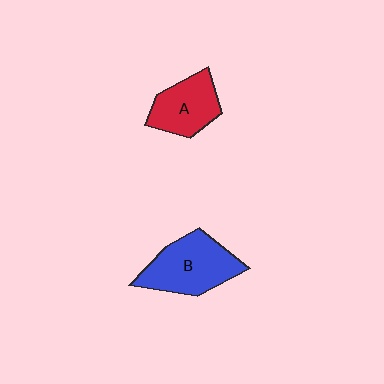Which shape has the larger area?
Shape B (blue).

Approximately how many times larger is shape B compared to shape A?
Approximately 1.4 times.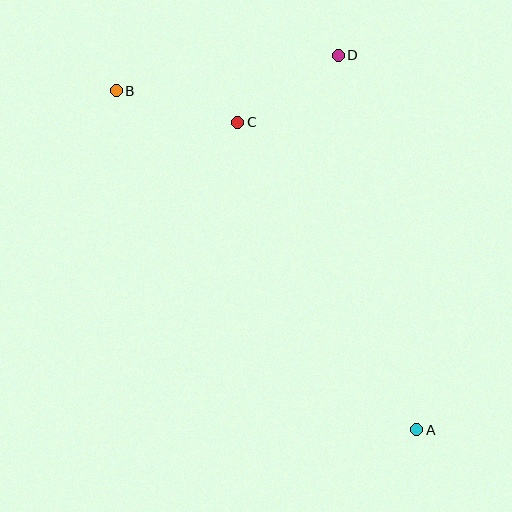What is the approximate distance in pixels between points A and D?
The distance between A and D is approximately 383 pixels.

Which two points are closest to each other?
Points C and D are closest to each other.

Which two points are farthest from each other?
Points A and B are farthest from each other.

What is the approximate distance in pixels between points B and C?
The distance between B and C is approximately 125 pixels.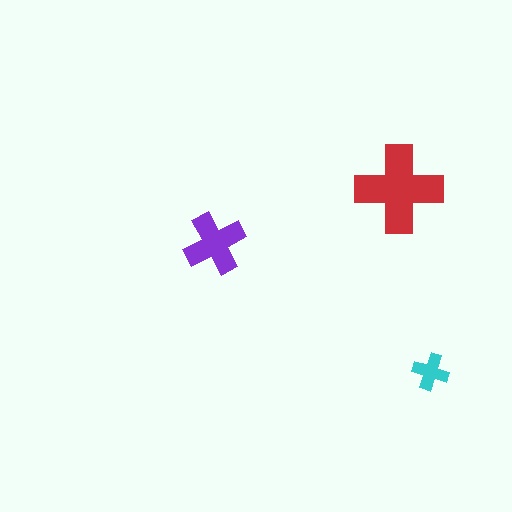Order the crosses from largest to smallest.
the red one, the purple one, the cyan one.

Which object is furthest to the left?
The purple cross is leftmost.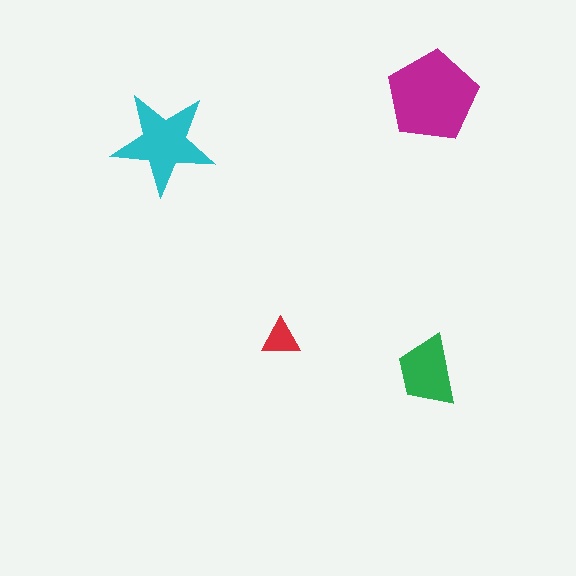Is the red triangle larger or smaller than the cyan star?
Smaller.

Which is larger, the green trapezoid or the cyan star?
The cyan star.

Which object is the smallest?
The red triangle.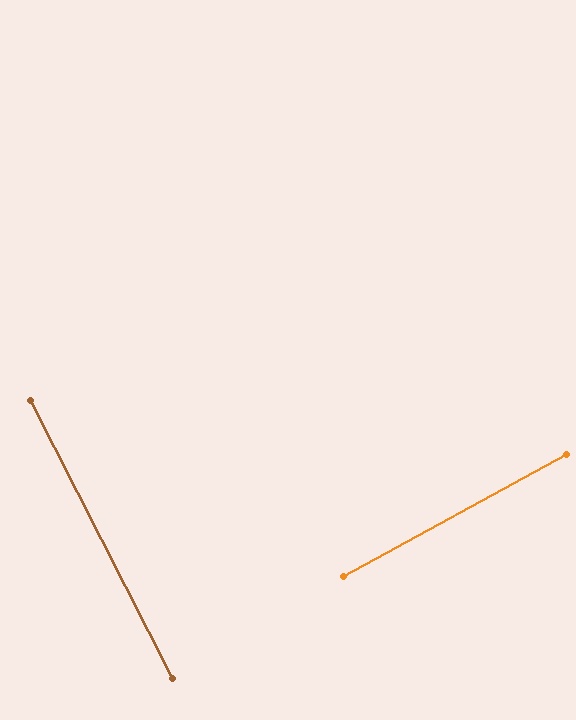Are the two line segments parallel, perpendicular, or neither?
Perpendicular — they meet at approximately 88°.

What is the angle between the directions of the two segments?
Approximately 88 degrees.